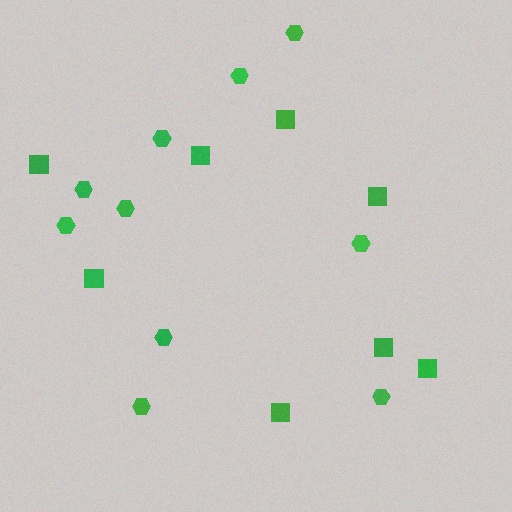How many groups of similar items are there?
There are 2 groups: one group of squares (8) and one group of hexagons (10).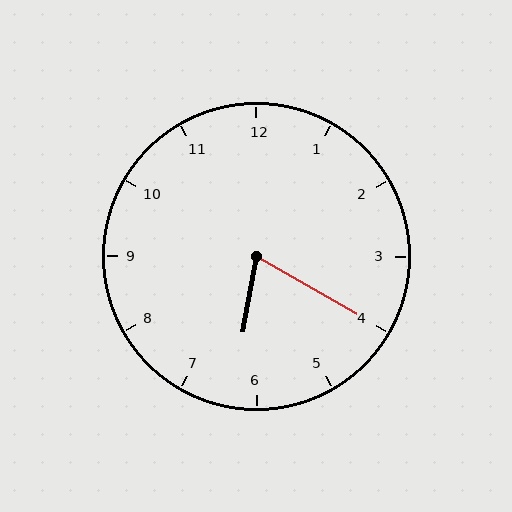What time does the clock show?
6:20.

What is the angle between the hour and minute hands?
Approximately 70 degrees.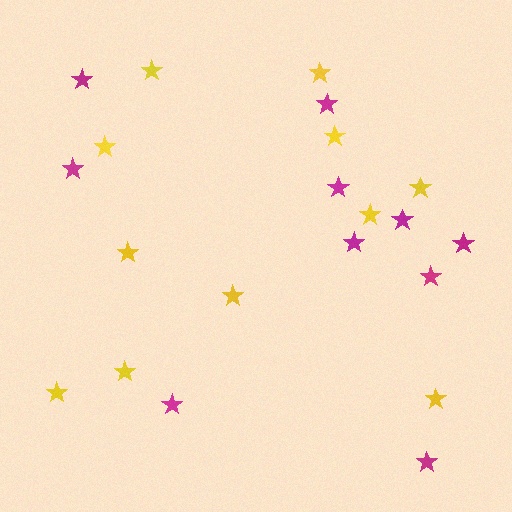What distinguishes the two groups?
There are 2 groups: one group of magenta stars (10) and one group of yellow stars (11).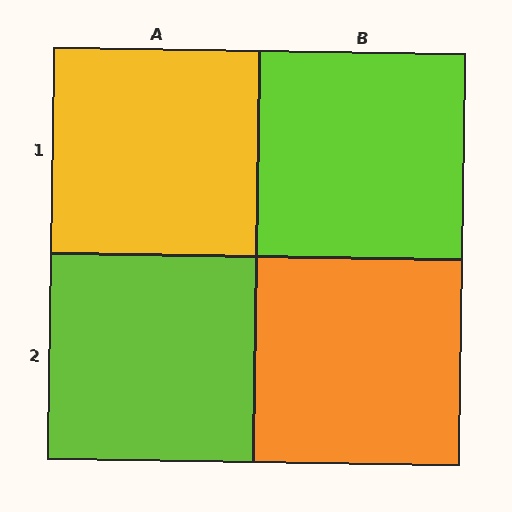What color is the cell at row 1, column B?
Lime.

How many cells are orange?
1 cell is orange.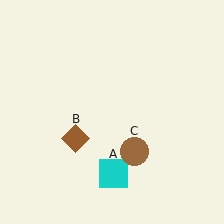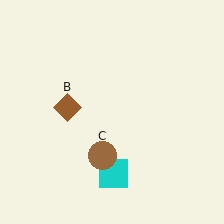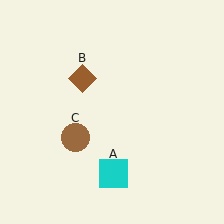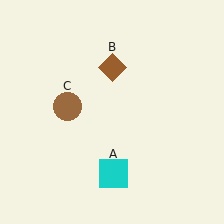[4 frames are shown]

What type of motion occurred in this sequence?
The brown diamond (object B), brown circle (object C) rotated clockwise around the center of the scene.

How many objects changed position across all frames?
2 objects changed position: brown diamond (object B), brown circle (object C).